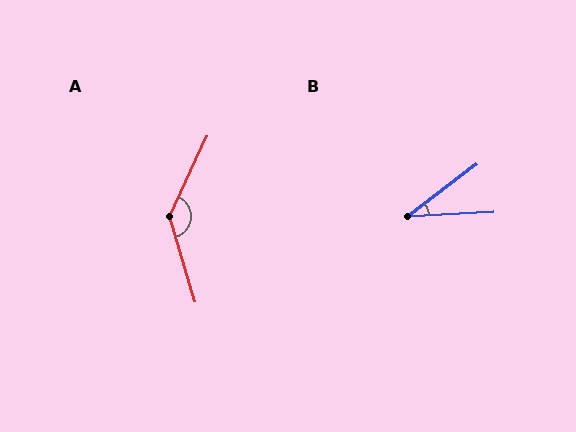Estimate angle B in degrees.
Approximately 34 degrees.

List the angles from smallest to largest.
B (34°), A (138°).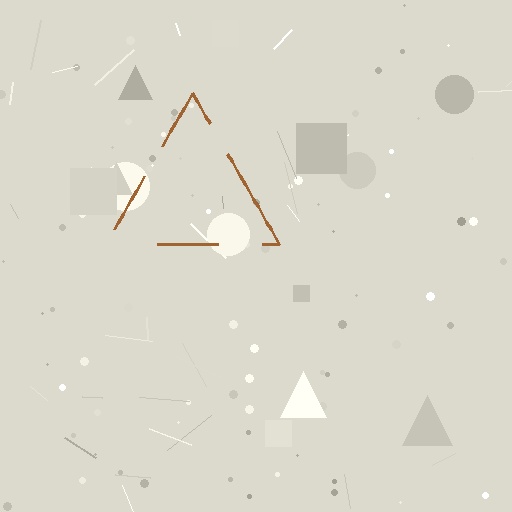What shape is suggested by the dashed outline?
The dashed outline suggests a triangle.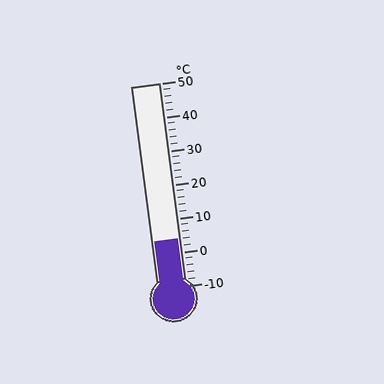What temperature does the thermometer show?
The thermometer shows approximately 4°C.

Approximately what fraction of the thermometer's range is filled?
The thermometer is filled to approximately 25% of its range.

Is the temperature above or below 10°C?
The temperature is below 10°C.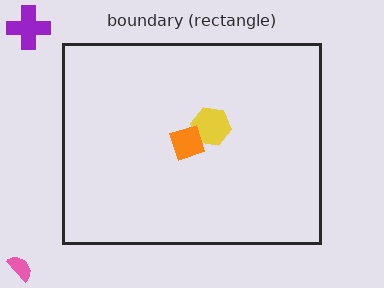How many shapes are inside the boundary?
2 inside, 2 outside.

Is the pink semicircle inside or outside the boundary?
Outside.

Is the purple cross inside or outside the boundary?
Outside.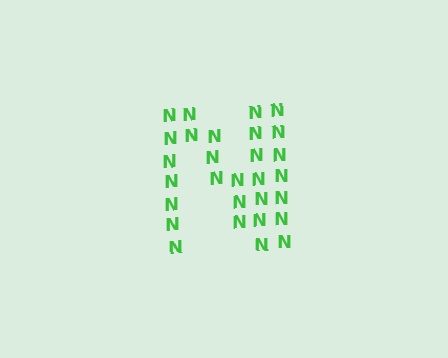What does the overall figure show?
The overall figure shows the letter N.